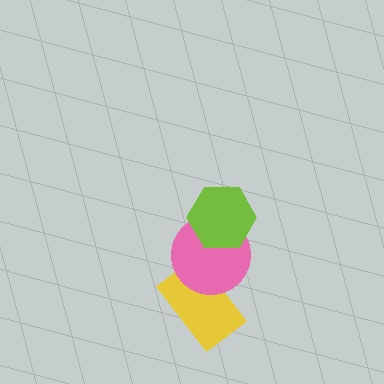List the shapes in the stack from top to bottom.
From top to bottom: the lime hexagon, the pink circle, the yellow rectangle.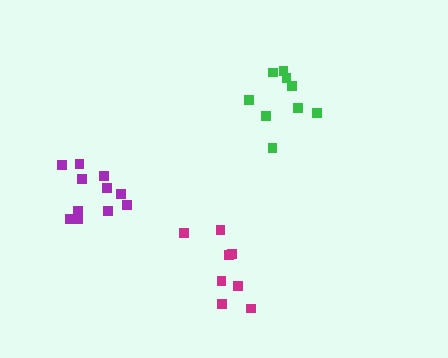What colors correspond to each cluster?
The clusters are colored: purple, green, magenta.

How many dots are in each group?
Group 1: 11 dots, Group 2: 9 dots, Group 3: 8 dots (28 total).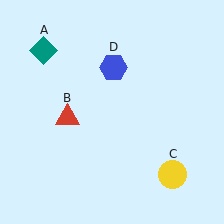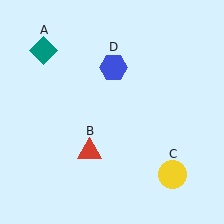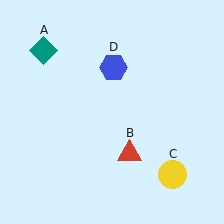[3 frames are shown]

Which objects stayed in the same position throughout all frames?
Teal diamond (object A) and yellow circle (object C) and blue hexagon (object D) remained stationary.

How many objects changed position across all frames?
1 object changed position: red triangle (object B).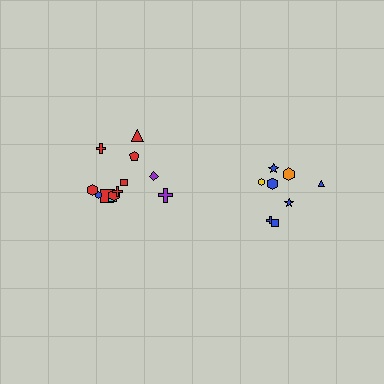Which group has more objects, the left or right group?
The left group.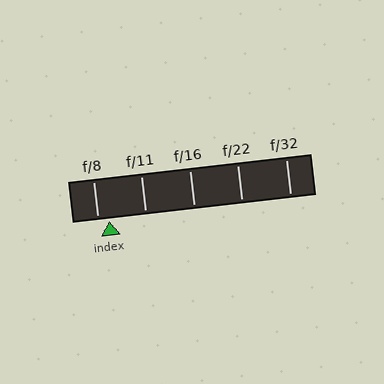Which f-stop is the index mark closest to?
The index mark is closest to f/8.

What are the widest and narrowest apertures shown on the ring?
The widest aperture shown is f/8 and the narrowest is f/32.